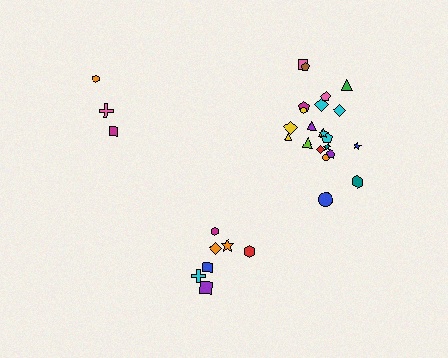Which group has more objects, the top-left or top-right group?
The top-right group.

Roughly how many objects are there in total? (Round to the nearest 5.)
Roughly 30 objects in total.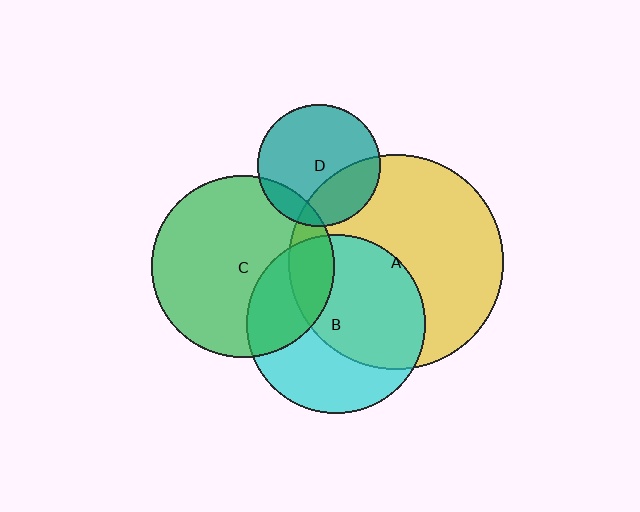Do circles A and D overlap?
Yes.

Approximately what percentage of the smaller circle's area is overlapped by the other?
Approximately 30%.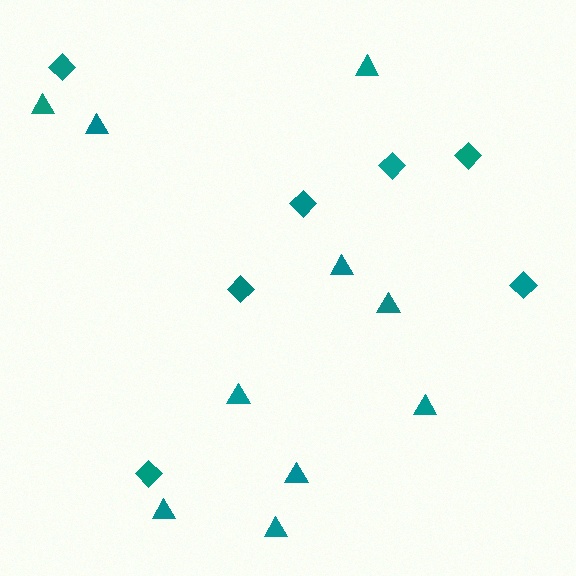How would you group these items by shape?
There are 2 groups: one group of diamonds (7) and one group of triangles (10).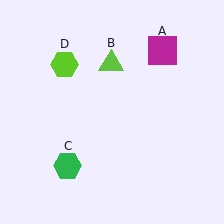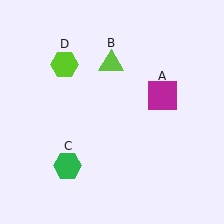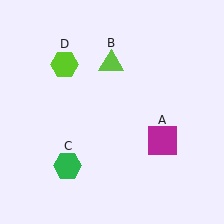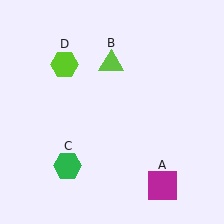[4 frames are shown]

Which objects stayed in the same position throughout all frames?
Lime triangle (object B) and green hexagon (object C) and lime hexagon (object D) remained stationary.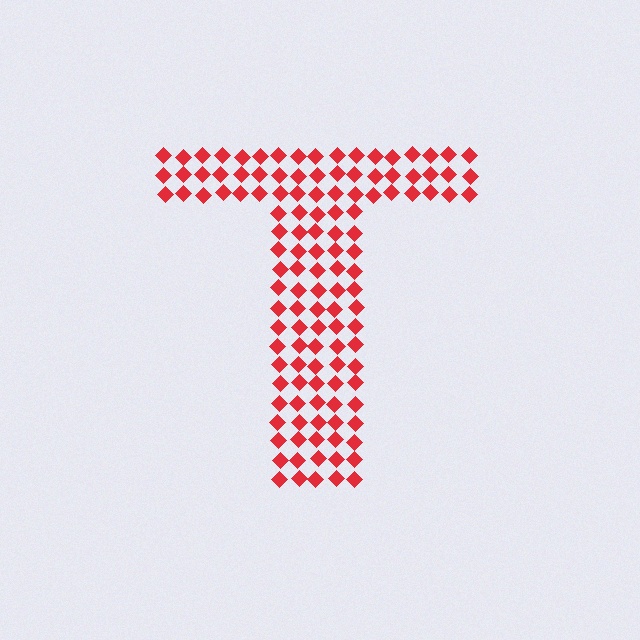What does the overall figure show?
The overall figure shows the letter T.